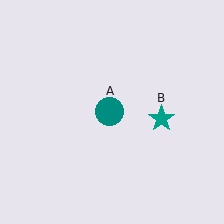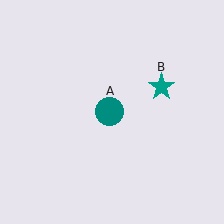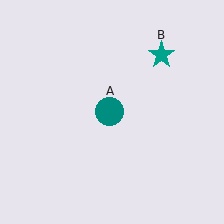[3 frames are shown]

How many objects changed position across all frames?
1 object changed position: teal star (object B).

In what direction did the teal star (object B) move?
The teal star (object B) moved up.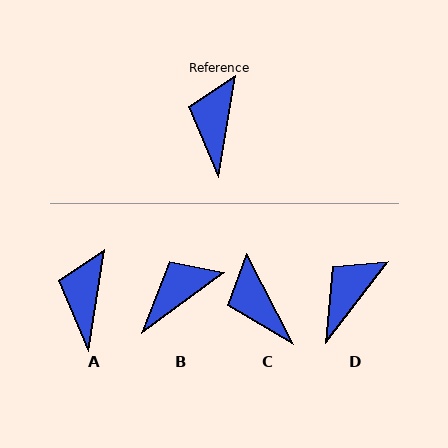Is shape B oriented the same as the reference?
No, it is off by about 44 degrees.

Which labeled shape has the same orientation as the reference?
A.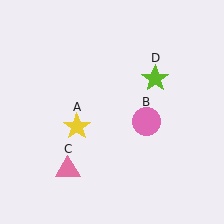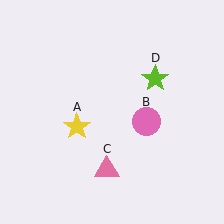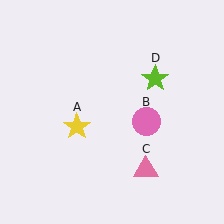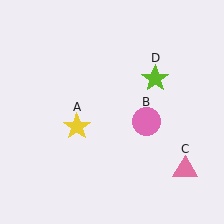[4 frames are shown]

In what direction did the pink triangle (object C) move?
The pink triangle (object C) moved right.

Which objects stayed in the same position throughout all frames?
Yellow star (object A) and pink circle (object B) and lime star (object D) remained stationary.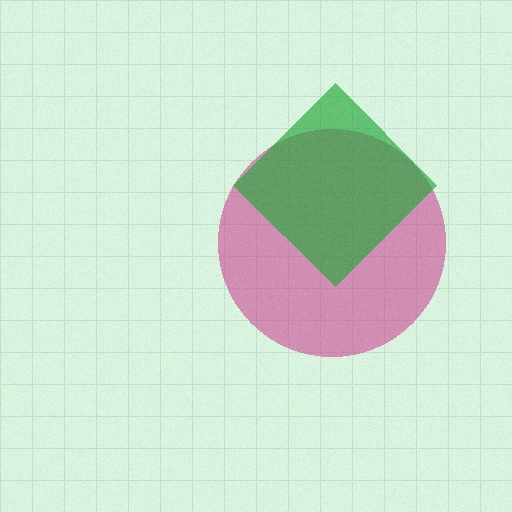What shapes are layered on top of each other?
The layered shapes are: a magenta circle, a green diamond.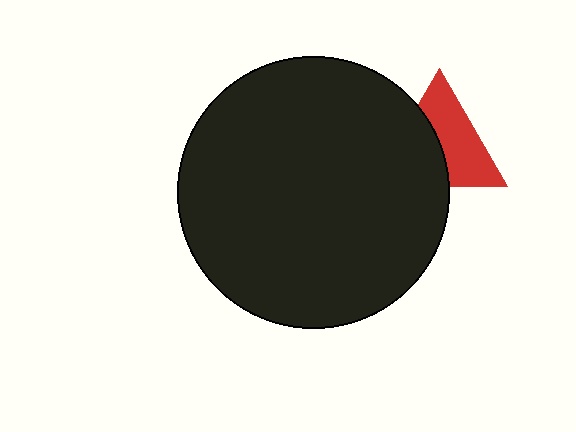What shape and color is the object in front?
The object in front is a black circle.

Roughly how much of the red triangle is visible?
About half of it is visible (roughly 55%).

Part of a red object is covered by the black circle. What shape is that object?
It is a triangle.